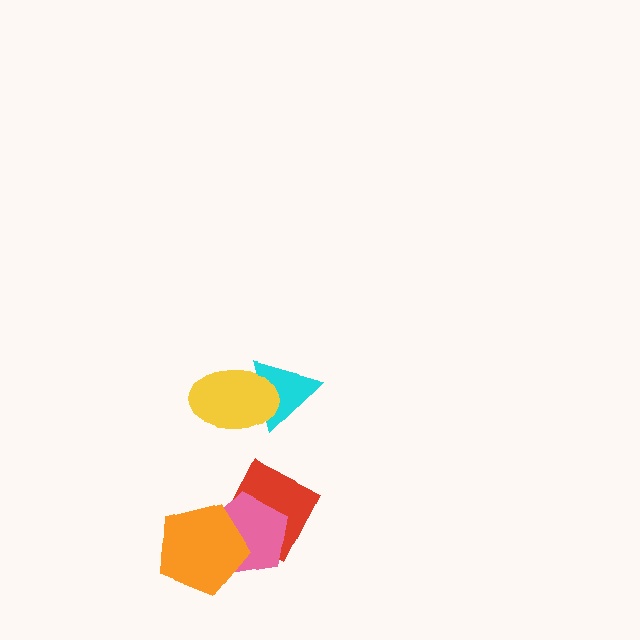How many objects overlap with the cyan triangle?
1 object overlaps with the cyan triangle.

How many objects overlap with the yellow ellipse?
1 object overlaps with the yellow ellipse.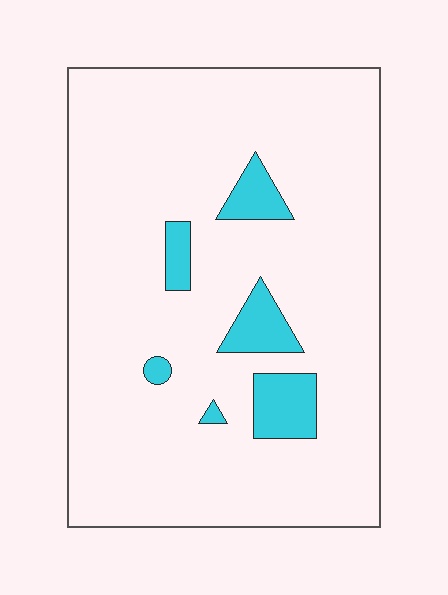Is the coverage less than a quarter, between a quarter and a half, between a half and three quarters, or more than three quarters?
Less than a quarter.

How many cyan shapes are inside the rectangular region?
6.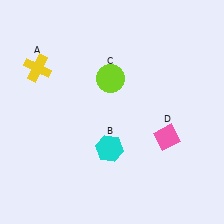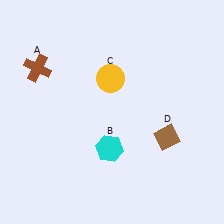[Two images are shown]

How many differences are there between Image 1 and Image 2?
There are 3 differences between the two images.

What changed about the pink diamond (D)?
In Image 1, D is pink. In Image 2, it changed to brown.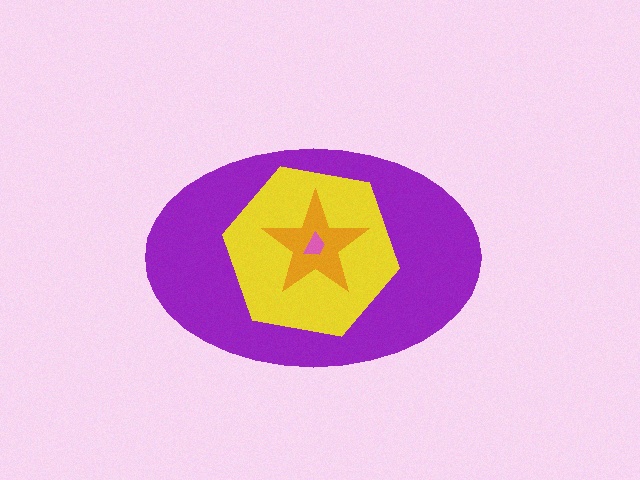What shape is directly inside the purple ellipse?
The yellow hexagon.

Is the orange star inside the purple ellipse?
Yes.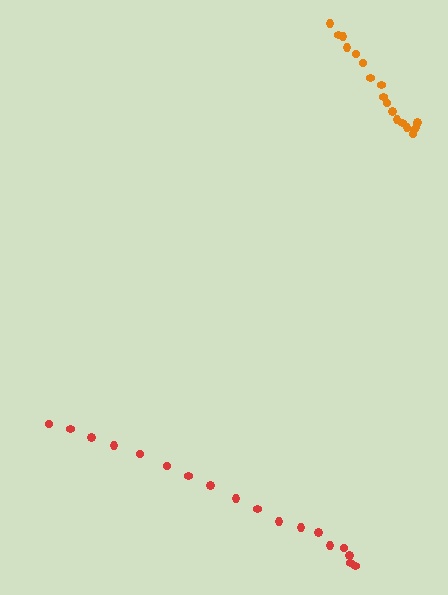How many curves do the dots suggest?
There are 2 distinct paths.